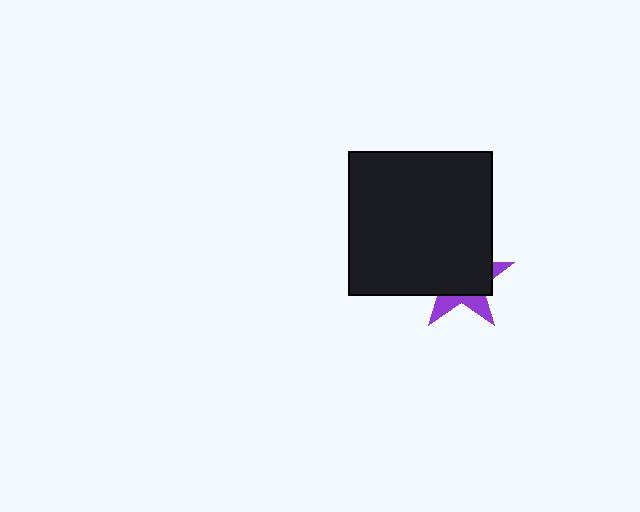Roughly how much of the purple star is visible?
A small part of it is visible (roughly 31%).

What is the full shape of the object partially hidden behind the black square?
The partially hidden object is a purple star.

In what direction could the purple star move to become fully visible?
The purple star could move toward the lower-right. That would shift it out from behind the black square entirely.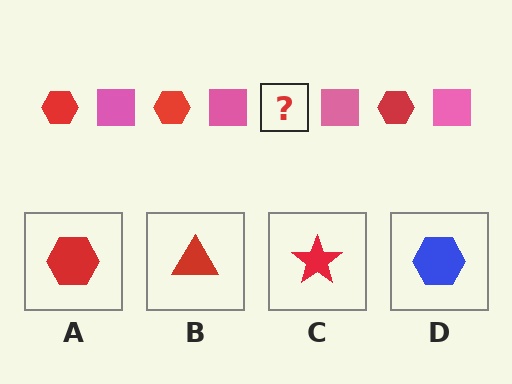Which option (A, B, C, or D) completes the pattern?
A.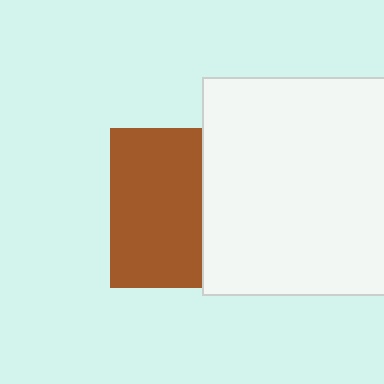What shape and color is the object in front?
The object in front is a white square.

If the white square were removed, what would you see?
You would see the complete brown square.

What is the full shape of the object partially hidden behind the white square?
The partially hidden object is a brown square.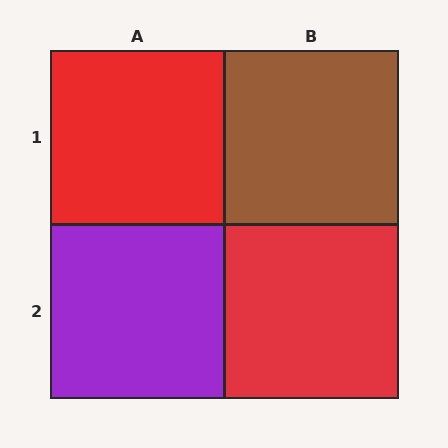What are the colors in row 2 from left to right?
Purple, red.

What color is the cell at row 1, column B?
Brown.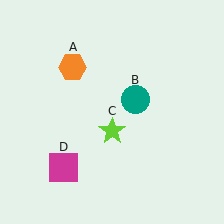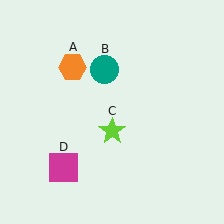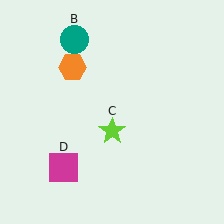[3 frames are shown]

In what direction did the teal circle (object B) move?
The teal circle (object B) moved up and to the left.